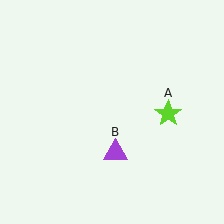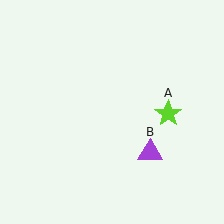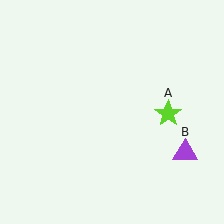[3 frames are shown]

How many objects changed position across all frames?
1 object changed position: purple triangle (object B).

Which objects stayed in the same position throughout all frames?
Lime star (object A) remained stationary.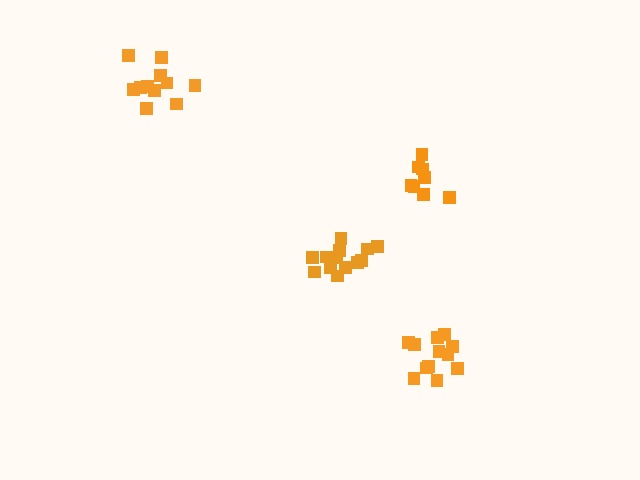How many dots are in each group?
Group 1: 8 dots, Group 2: 12 dots, Group 3: 13 dots, Group 4: 11 dots (44 total).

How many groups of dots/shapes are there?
There are 4 groups.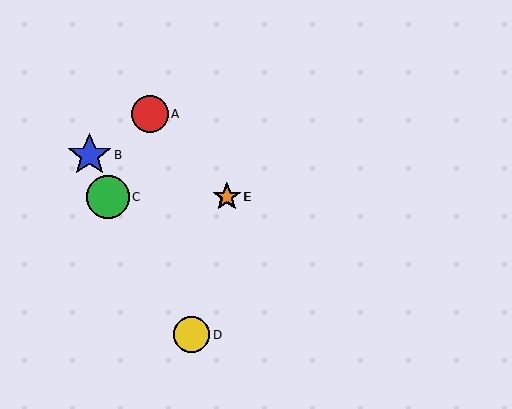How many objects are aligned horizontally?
3 objects (C, E, F) are aligned horizontally.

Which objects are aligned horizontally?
Objects C, E, F are aligned horizontally.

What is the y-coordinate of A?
Object A is at y≈114.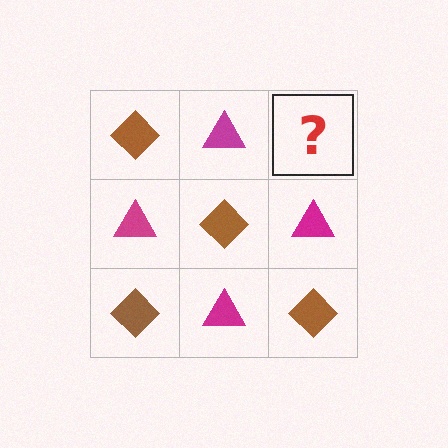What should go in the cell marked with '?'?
The missing cell should contain a brown diamond.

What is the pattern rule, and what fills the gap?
The rule is that it alternates brown diamond and magenta triangle in a checkerboard pattern. The gap should be filled with a brown diamond.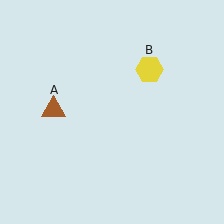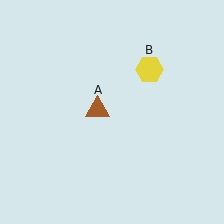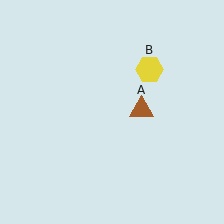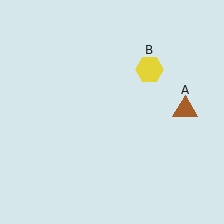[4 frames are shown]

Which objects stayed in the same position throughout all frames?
Yellow hexagon (object B) remained stationary.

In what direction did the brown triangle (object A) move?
The brown triangle (object A) moved right.